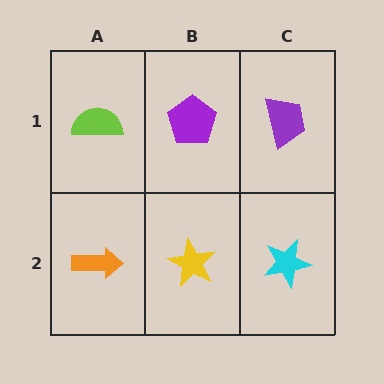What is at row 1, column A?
A lime semicircle.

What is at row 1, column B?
A purple pentagon.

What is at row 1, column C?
A purple trapezoid.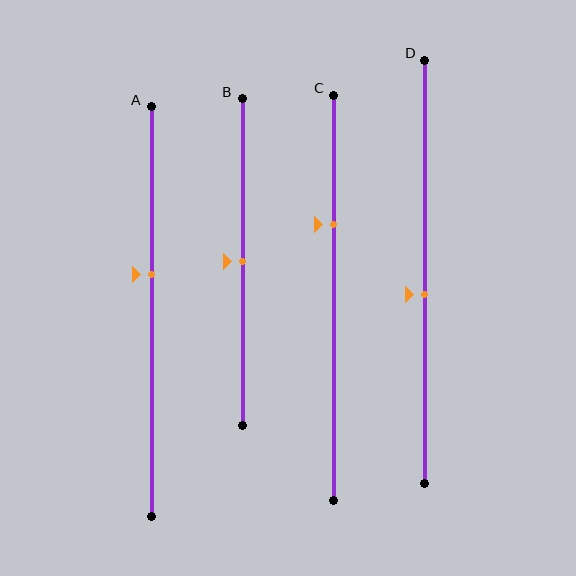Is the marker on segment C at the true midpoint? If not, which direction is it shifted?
No, the marker on segment C is shifted upward by about 18% of the segment length.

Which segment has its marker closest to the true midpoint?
Segment B has its marker closest to the true midpoint.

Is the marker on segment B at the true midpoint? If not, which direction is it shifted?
Yes, the marker on segment B is at the true midpoint.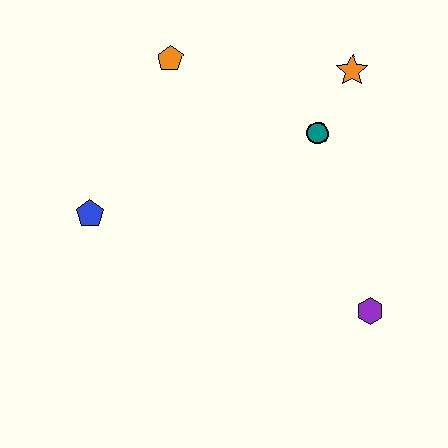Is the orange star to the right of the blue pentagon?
Yes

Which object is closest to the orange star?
The teal circle is closest to the orange star.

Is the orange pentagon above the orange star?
Yes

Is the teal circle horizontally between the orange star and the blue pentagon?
Yes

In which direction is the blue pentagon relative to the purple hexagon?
The blue pentagon is to the left of the purple hexagon.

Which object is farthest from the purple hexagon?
The orange pentagon is farthest from the purple hexagon.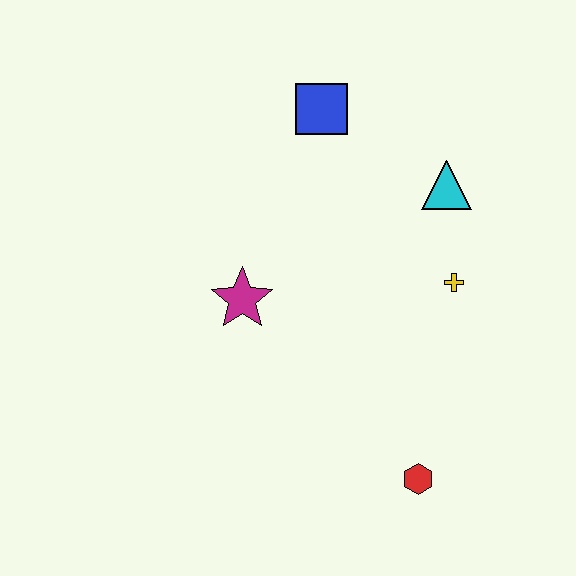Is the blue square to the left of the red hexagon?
Yes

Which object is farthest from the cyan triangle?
The red hexagon is farthest from the cyan triangle.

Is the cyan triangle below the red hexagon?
No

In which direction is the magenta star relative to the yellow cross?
The magenta star is to the left of the yellow cross.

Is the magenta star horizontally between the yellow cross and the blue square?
No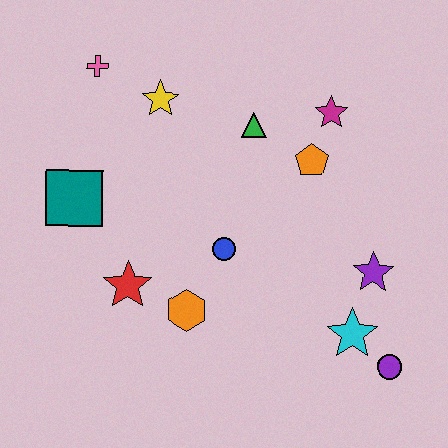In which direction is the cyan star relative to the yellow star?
The cyan star is below the yellow star.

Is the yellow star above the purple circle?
Yes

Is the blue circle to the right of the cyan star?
No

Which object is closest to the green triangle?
The orange pentagon is closest to the green triangle.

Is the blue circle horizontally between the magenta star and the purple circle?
No